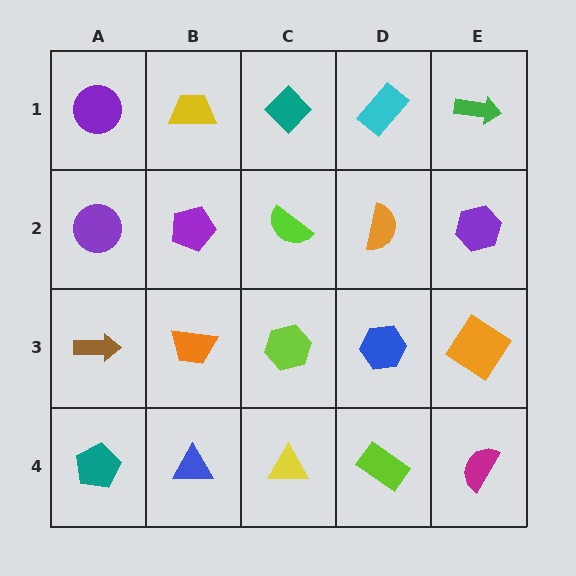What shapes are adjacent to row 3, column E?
A purple hexagon (row 2, column E), a magenta semicircle (row 4, column E), a blue hexagon (row 3, column D).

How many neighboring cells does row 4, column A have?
2.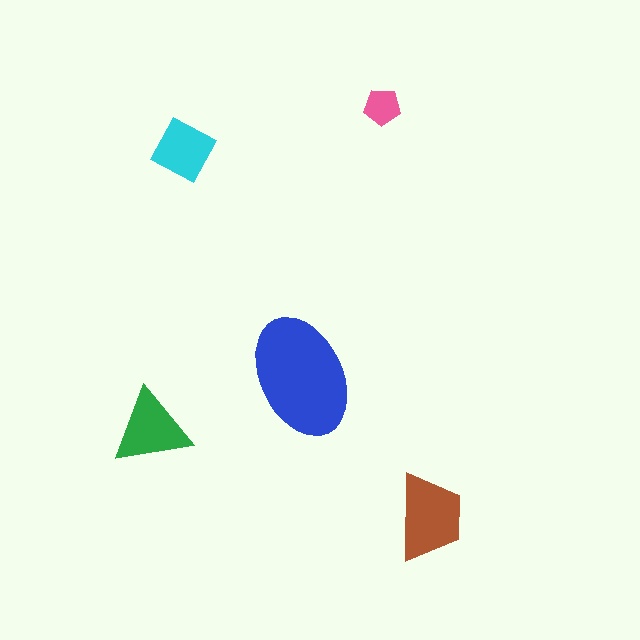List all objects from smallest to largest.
The pink pentagon, the cyan square, the green triangle, the brown trapezoid, the blue ellipse.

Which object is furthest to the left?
The green triangle is leftmost.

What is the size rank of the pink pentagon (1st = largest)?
5th.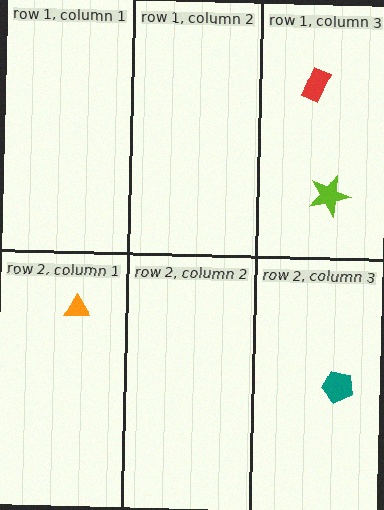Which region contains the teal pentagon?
The row 2, column 3 region.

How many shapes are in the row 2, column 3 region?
1.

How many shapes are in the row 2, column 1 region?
1.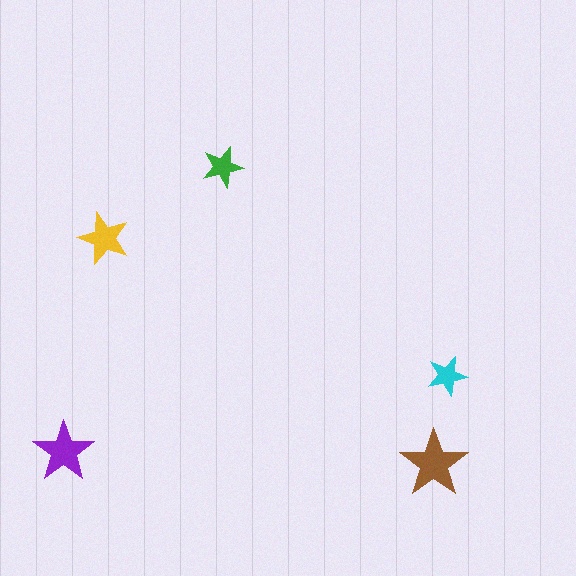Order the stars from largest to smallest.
the brown one, the purple one, the yellow one, the green one, the cyan one.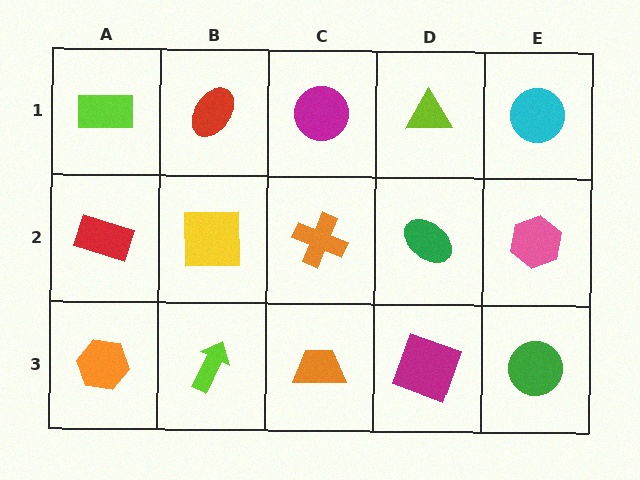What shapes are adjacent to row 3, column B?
A yellow square (row 2, column B), an orange hexagon (row 3, column A), an orange trapezoid (row 3, column C).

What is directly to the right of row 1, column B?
A magenta circle.